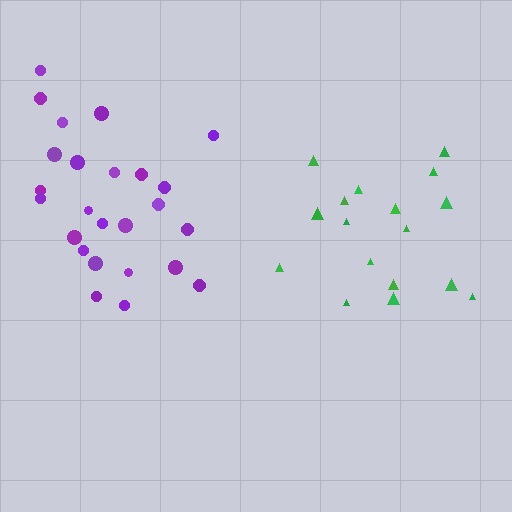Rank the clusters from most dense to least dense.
green, purple.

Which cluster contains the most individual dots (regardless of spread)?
Purple (25).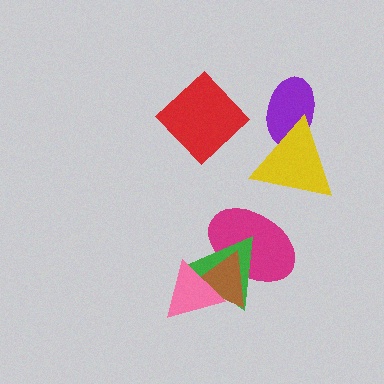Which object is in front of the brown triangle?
The pink triangle is in front of the brown triangle.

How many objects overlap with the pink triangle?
2 objects overlap with the pink triangle.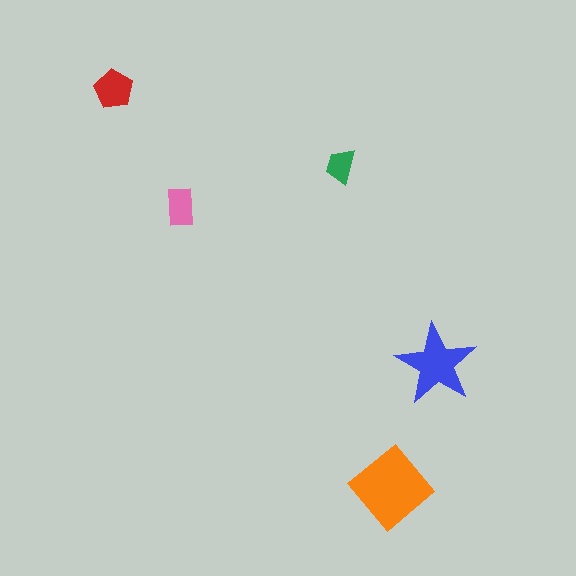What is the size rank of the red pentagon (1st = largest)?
3rd.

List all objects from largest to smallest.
The orange diamond, the blue star, the red pentagon, the pink rectangle, the green trapezoid.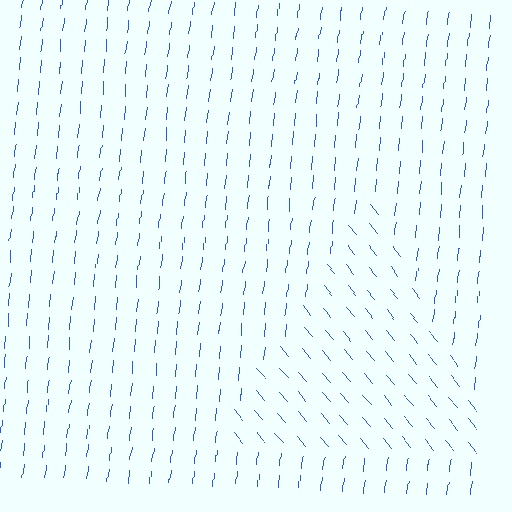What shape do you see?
I see a triangle.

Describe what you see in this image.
The image is filled with small blue line segments. A triangle region in the image has lines oriented differently from the surrounding lines, creating a visible texture boundary.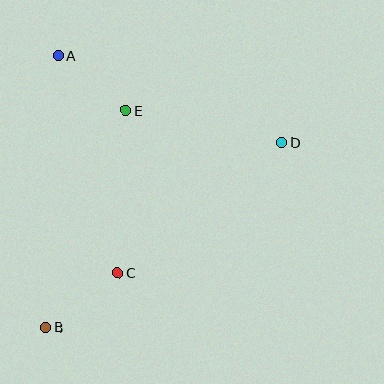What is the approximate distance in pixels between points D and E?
The distance between D and E is approximately 160 pixels.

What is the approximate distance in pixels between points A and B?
The distance between A and B is approximately 272 pixels.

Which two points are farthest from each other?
Points B and D are farthest from each other.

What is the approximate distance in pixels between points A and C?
The distance between A and C is approximately 225 pixels.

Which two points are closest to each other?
Points A and E are closest to each other.